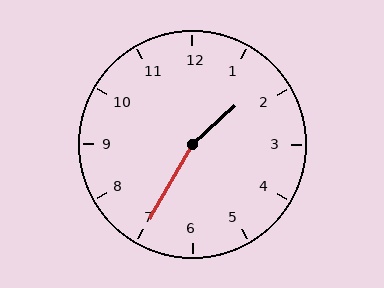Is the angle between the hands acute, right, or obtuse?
It is obtuse.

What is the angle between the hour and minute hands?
Approximately 162 degrees.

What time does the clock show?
1:35.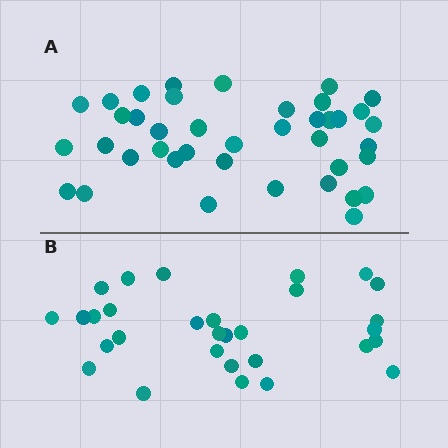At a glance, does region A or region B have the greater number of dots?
Region A (the top region) has more dots.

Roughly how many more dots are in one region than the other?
Region A has roughly 10 or so more dots than region B.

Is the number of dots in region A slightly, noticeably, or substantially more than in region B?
Region A has noticeably more, but not dramatically so. The ratio is roughly 1.3 to 1.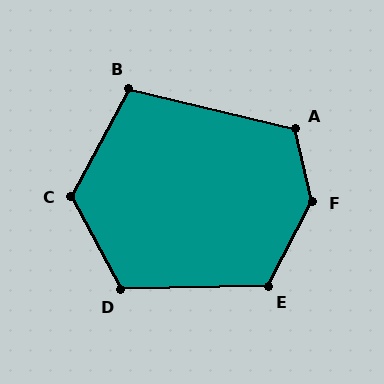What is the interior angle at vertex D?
Approximately 117 degrees (obtuse).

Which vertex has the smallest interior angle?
B, at approximately 105 degrees.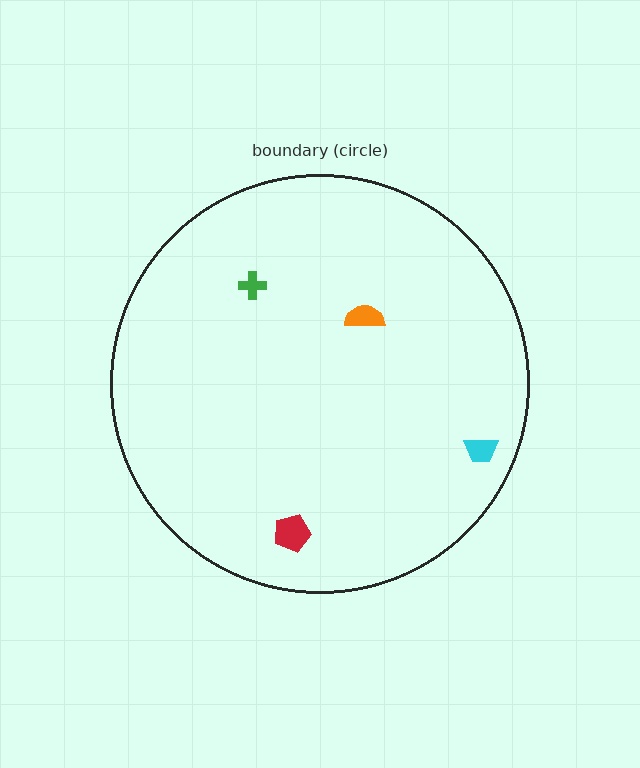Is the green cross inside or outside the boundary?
Inside.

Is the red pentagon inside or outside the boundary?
Inside.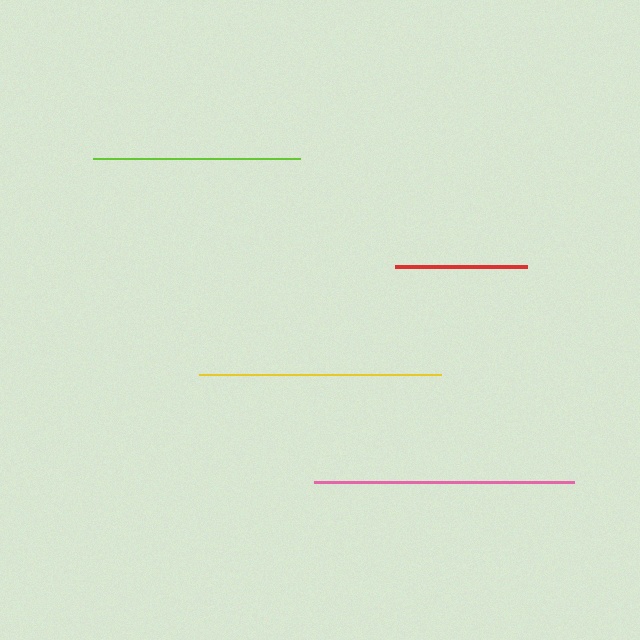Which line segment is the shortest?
The red line is the shortest at approximately 132 pixels.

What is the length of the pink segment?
The pink segment is approximately 260 pixels long.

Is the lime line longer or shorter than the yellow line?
The yellow line is longer than the lime line.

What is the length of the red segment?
The red segment is approximately 132 pixels long.